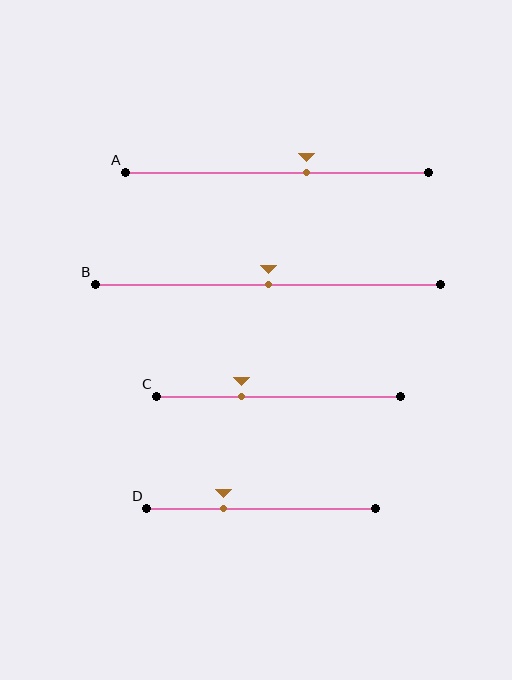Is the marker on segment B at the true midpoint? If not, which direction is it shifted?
Yes, the marker on segment B is at the true midpoint.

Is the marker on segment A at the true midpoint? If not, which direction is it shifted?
No, the marker on segment A is shifted to the right by about 10% of the segment length.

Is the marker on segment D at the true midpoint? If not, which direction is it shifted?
No, the marker on segment D is shifted to the left by about 16% of the segment length.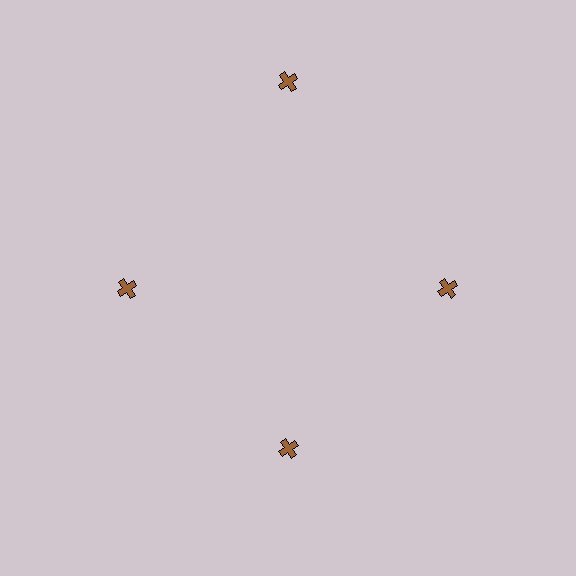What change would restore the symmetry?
The symmetry would be restored by moving it inward, back onto the ring so that all 4 crosses sit at equal angles and equal distance from the center.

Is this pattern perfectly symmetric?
No. The 4 brown crosses are arranged in a ring, but one element near the 12 o'clock position is pushed outward from the center, breaking the 4-fold rotational symmetry.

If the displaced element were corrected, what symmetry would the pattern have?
It would have 4-fold rotational symmetry — the pattern would map onto itself every 90 degrees.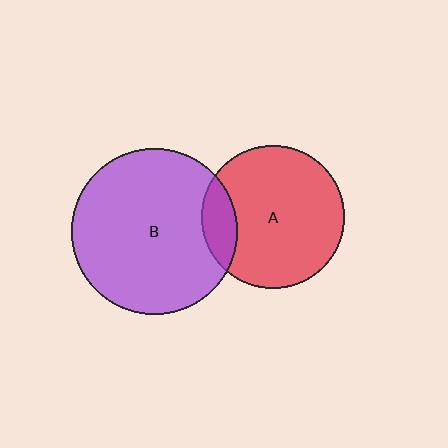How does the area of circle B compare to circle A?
Approximately 1.3 times.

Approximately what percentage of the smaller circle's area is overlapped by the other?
Approximately 15%.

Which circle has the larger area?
Circle B (purple).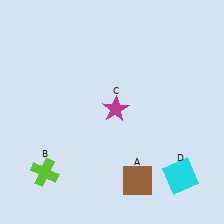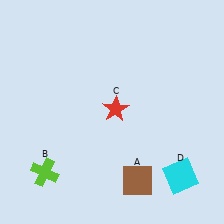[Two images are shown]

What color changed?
The star (C) changed from magenta in Image 1 to red in Image 2.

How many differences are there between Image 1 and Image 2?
There is 1 difference between the two images.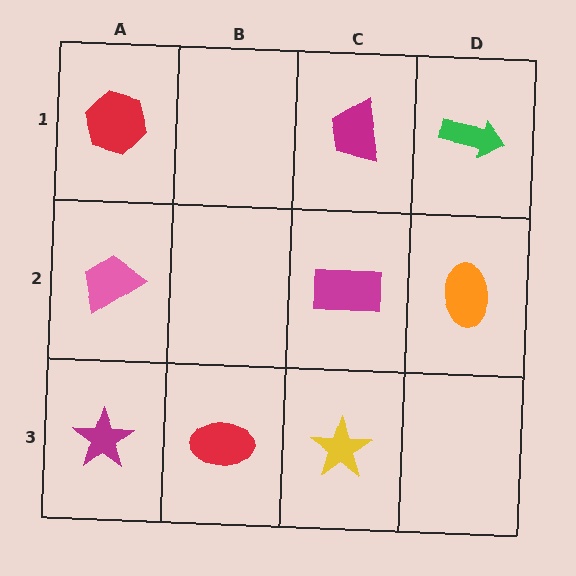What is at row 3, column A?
A magenta star.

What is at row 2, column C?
A magenta rectangle.